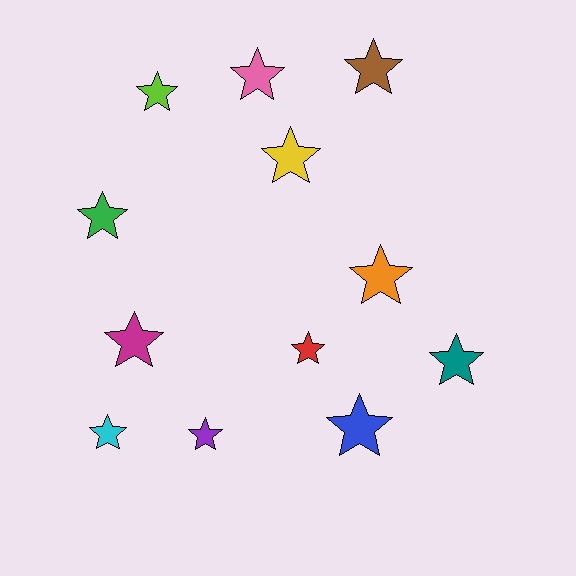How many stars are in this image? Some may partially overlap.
There are 12 stars.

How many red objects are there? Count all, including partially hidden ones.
There is 1 red object.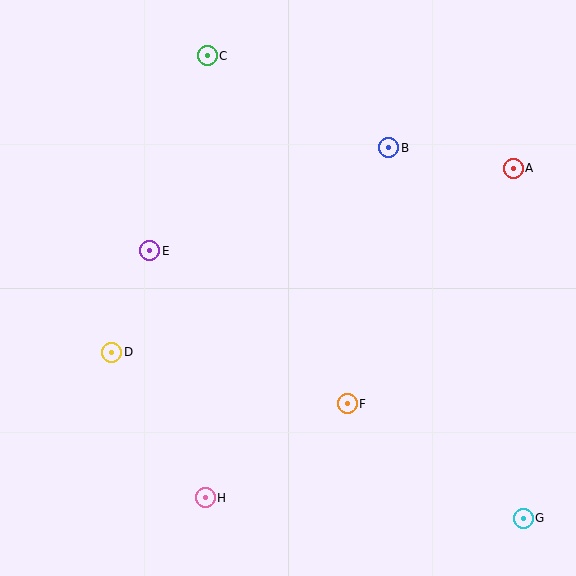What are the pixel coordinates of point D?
Point D is at (112, 352).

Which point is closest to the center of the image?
Point F at (347, 404) is closest to the center.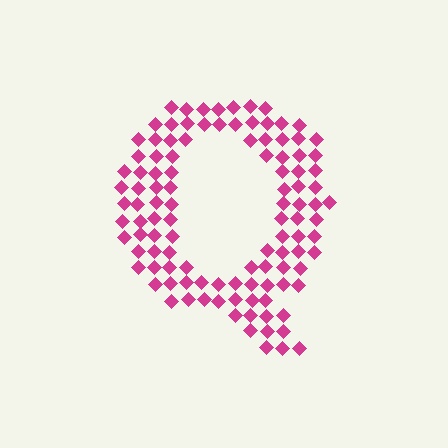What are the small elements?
The small elements are diamonds.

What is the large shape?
The large shape is the letter Q.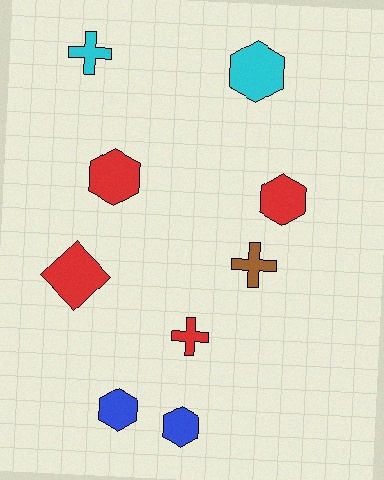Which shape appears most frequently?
Hexagon, with 5 objects.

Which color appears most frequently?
Red, with 4 objects.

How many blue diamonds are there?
There are no blue diamonds.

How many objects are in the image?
There are 9 objects.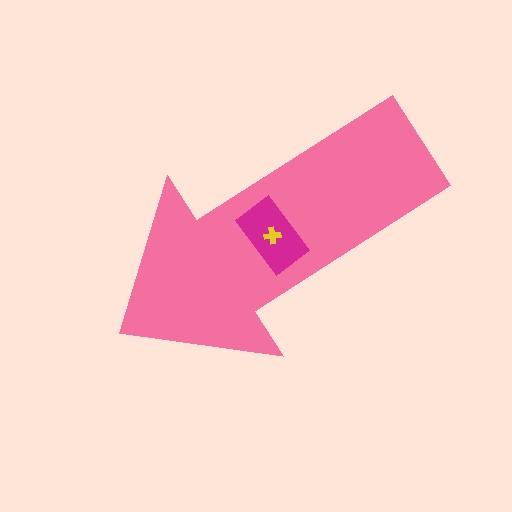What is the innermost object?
The yellow cross.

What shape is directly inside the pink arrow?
The magenta rectangle.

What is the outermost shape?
The pink arrow.